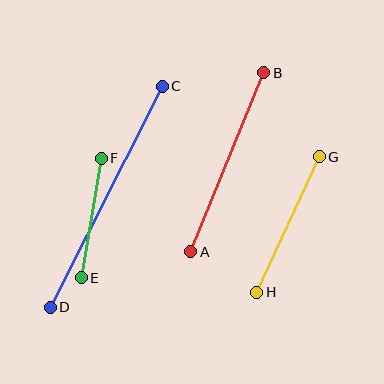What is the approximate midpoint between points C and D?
The midpoint is at approximately (106, 197) pixels.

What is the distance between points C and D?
The distance is approximately 248 pixels.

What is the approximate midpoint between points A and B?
The midpoint is at approximately (227, 162) pixels.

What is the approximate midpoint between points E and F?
The midpoint is at approximately (91, 218) pixels.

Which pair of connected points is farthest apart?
Points C and D are farthest apart.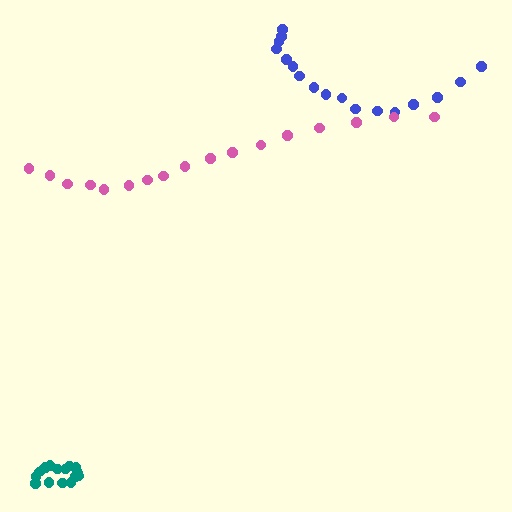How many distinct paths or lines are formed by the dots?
There are 3 distinct paths.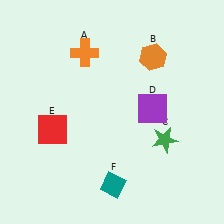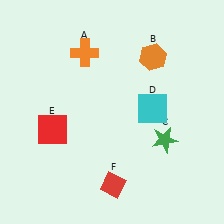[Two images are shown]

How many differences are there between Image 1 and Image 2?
There are 2 differences between the two images.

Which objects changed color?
D changed from purple to cyan. F changed from teal to red.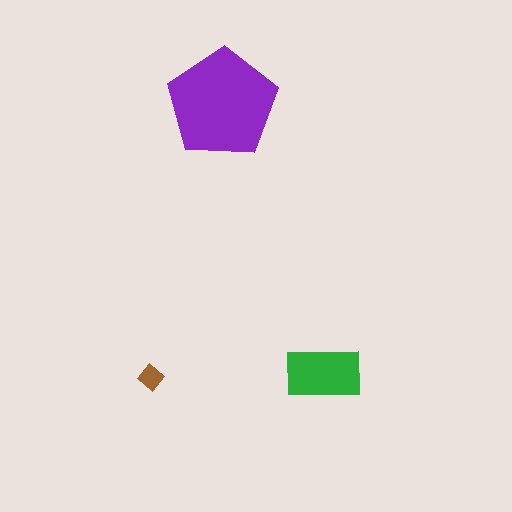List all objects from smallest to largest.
The brown diamond, the green rectangle, the purple pentagon.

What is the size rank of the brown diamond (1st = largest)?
3rd.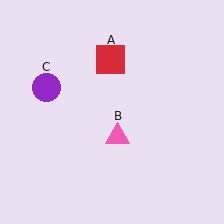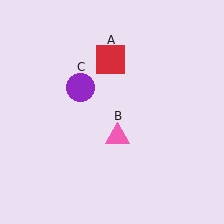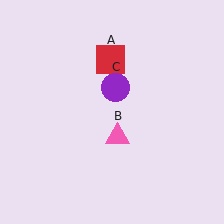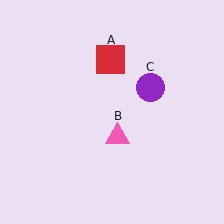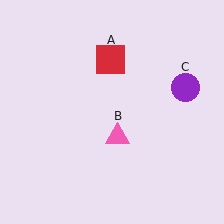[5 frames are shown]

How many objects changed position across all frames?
1 object changed position: purple circle (object C).